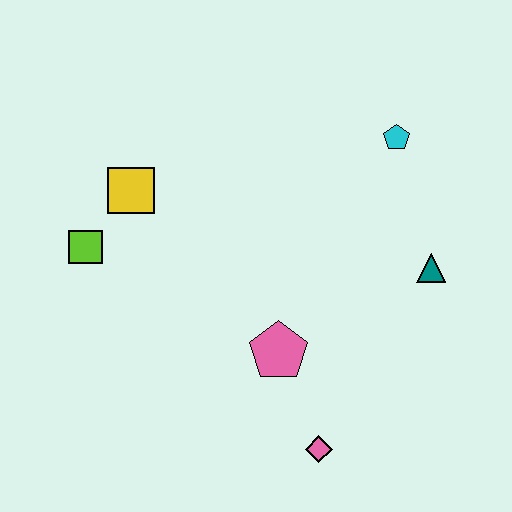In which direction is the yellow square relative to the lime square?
The yellow square is above the lime square.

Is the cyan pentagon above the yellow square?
Yes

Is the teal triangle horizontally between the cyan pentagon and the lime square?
No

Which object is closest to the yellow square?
The lime square is closest to the yellow square.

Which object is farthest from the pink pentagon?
The cyan pentagon is farthest from the pink pentagon.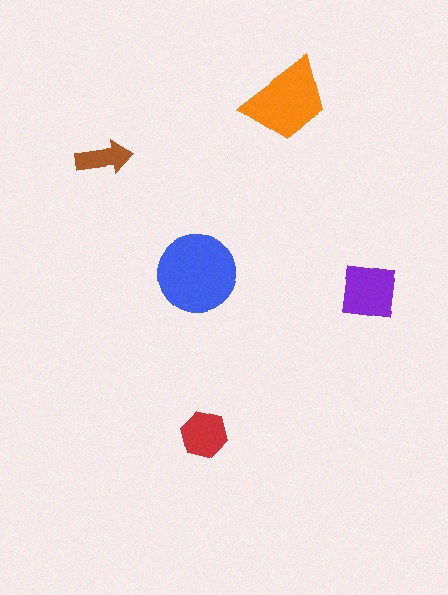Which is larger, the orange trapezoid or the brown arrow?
The orange trapezoid.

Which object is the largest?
The blue circle.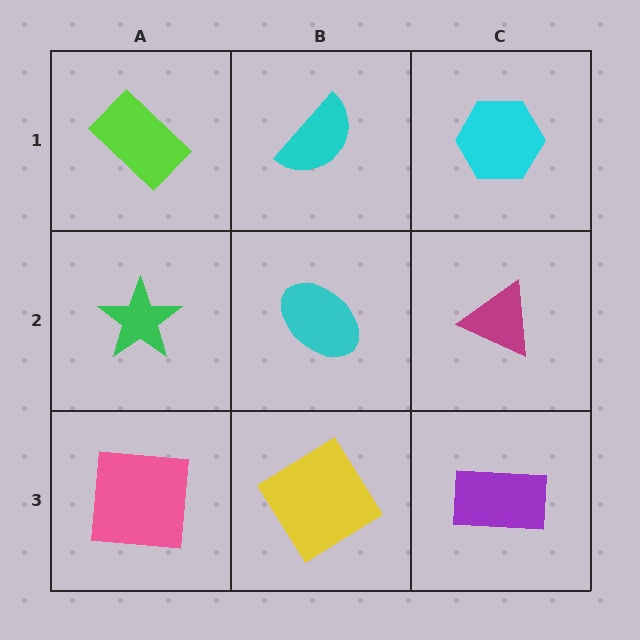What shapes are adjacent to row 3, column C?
A magenta triangle (row 2, column C), a yellow diamond (row 3, column B).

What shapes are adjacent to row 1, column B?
A cyan ellipse (row 2, column B), a lime rectangle (row 1, column A), a cyan hexagon (row 1, column C).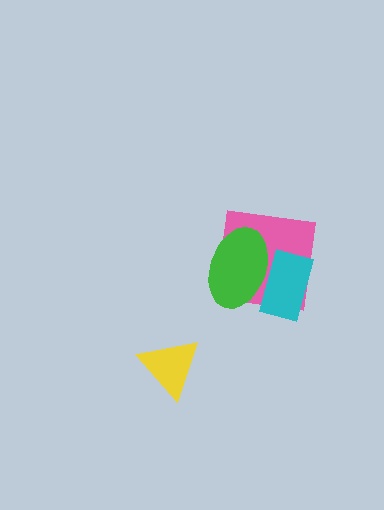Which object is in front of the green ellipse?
The cyan rectangle is in front of the green ellipse.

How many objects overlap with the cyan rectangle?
2 objects overlap with the cyan rectangle.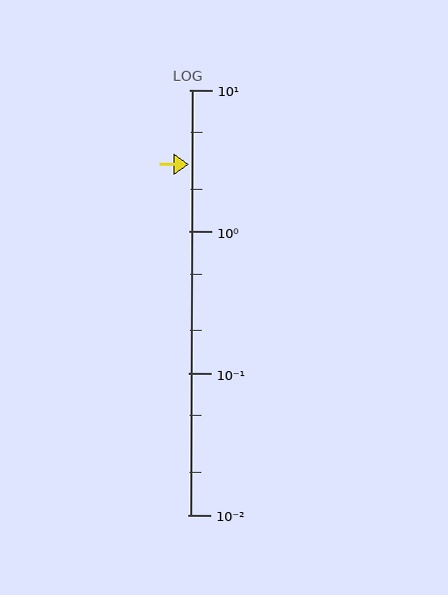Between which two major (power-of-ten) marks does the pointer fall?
The pointer is between 1 and 10.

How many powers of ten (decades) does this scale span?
The scale spans 3 decades, from 0.01 to 10.